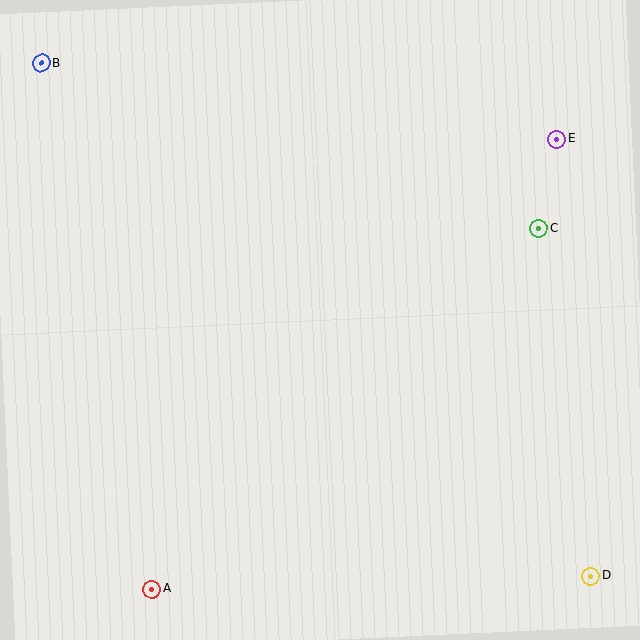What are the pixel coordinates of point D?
Point D is at (591, 576).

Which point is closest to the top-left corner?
Point B is closest to the top-left corner.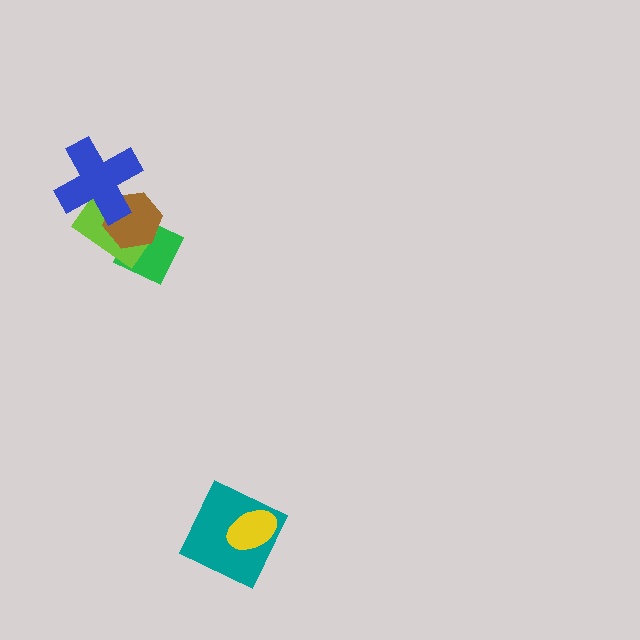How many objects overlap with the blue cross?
2 objects overlap with the blue cross.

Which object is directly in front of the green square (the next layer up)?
The lime rectangle is directly in front of the green square.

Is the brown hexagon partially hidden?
Yes, it is partially covered by another shape.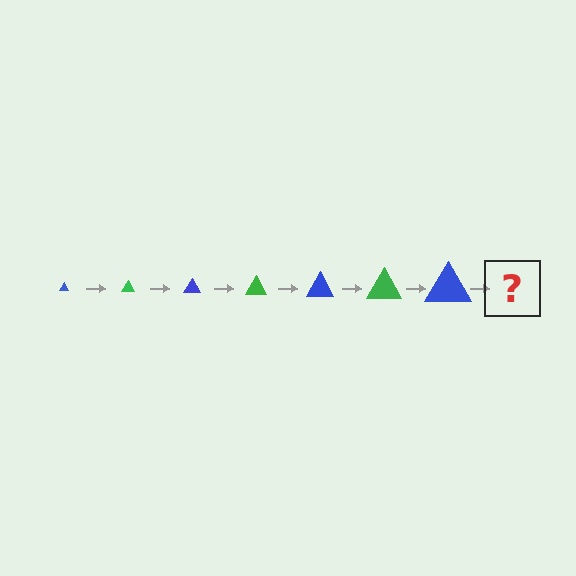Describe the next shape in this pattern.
It should be a green triangle, larger than the previous one.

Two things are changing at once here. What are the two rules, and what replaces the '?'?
The two rules are that the triangle grows larger each step and the color cycles through blue and green. The '?' should be a green triangle, larger than the previous one.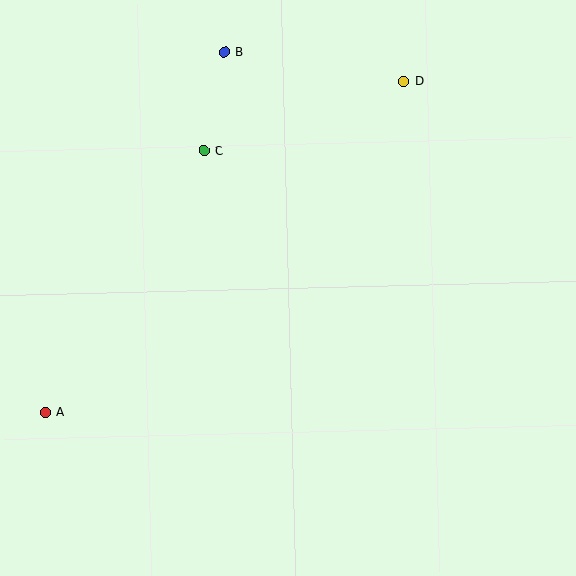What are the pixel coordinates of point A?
Point A is at (45, 412).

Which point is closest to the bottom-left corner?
Point A is closest to the bottom-left corner.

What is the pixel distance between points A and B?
The distance between A and B is 402 pixels.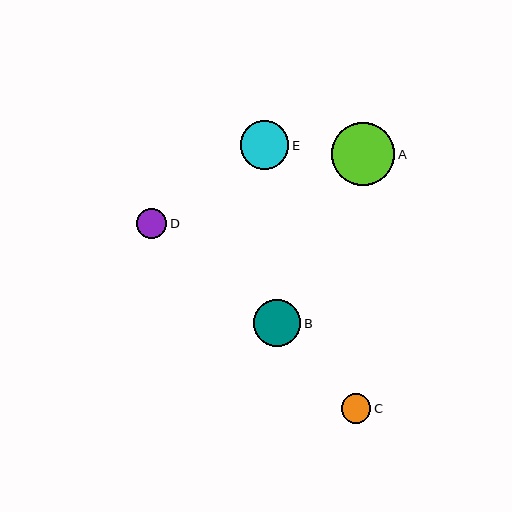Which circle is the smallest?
Circle C is the smallest with a size of approximately 30 pixels.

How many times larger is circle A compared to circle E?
Circle A is approximately 1.3 times the size of circle E.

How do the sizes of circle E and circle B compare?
Circle E and circle B are approximately the same size.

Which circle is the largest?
Circle A is the largest with a size of approximately 63 pixels.